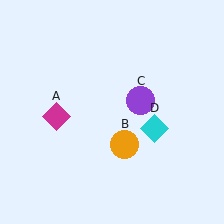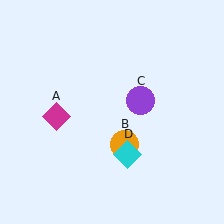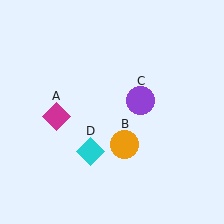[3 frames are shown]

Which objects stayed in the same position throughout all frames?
Magenta diamond (object A) and orange circle (object B) and purple circle (object C) remained stationary.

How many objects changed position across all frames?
1 object changed position: cyan diamond (object D).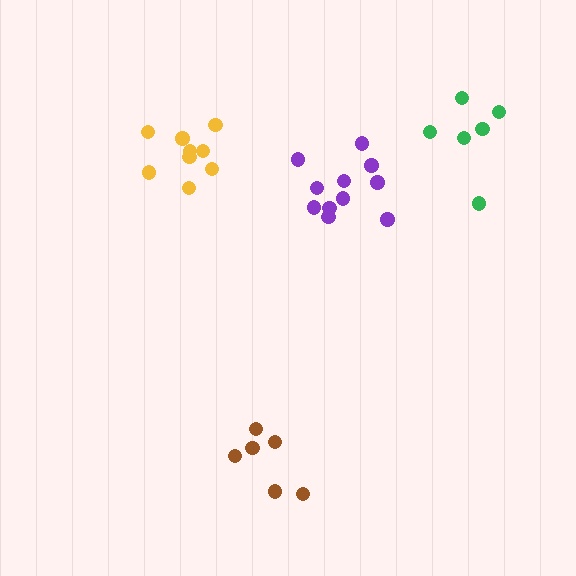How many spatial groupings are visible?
There are 4 spatial groupings.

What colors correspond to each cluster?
The clusters are colored: green, yellow, brown, purple.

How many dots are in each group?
Group 1: 6 dots, Group 2: 9 dots, Group 3: 6 dots, Group 4: 11 dots (32 total).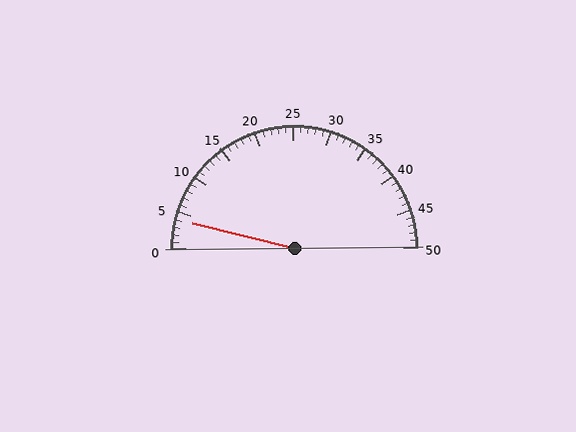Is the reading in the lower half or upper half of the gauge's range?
The reading is in the lower half of the range (0 to 50).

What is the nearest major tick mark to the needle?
The nearest major tick mark is 5.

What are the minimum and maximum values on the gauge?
The gauge ranges from 0 to 50.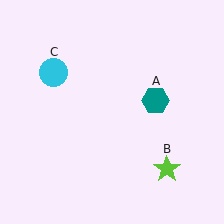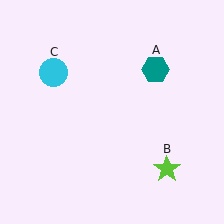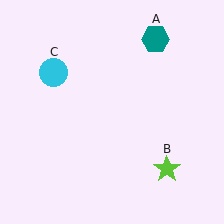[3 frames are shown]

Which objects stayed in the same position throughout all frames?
Lime star (object B) and cyan circle (object C) remained stationary.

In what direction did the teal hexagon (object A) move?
The teal hexagon (object A) moved up.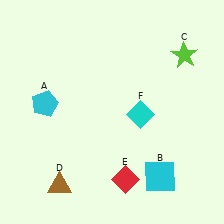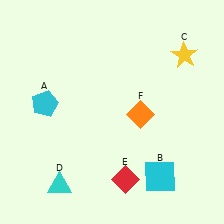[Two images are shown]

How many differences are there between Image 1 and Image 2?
There are 3 differences between the two images.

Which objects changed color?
C changed from lime to yellow. D changed from brown to cyan. F changed from cyan to orange.